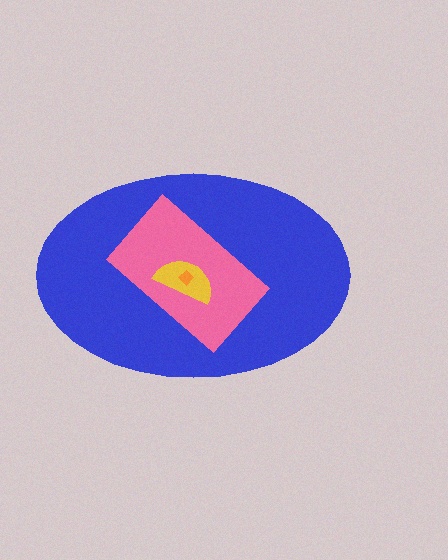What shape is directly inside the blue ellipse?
The pink rectangle.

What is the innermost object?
The orange diamond.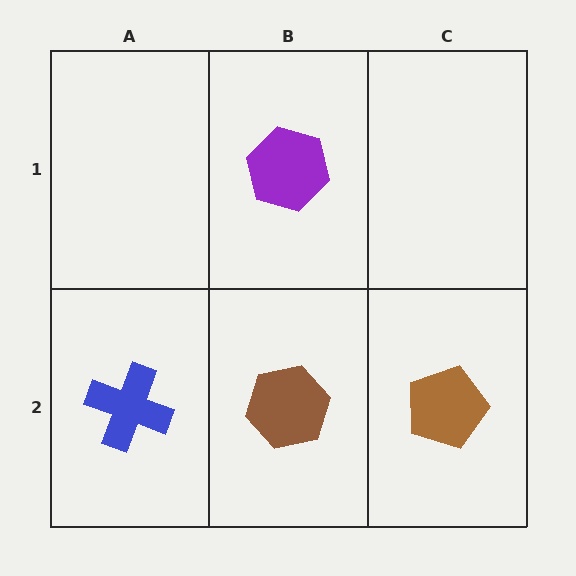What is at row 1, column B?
A purple hexagon.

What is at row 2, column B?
A brown hexagon.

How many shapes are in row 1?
1 shape.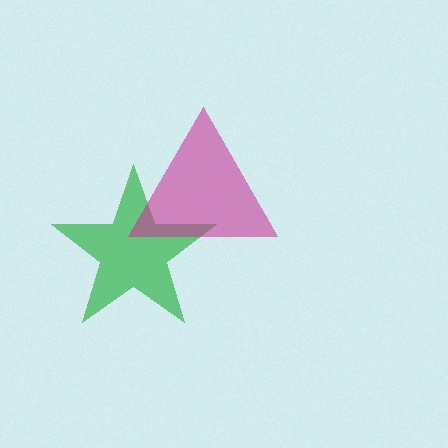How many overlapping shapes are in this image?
There are 2 overlapping shapes in the image.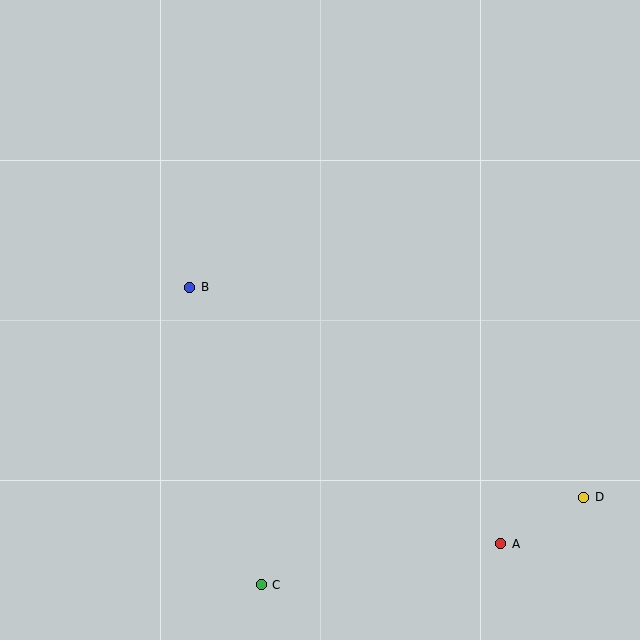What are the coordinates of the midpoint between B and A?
The midpoint between B and A is at (345, 415).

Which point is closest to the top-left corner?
Point B is closest to the top-left corner.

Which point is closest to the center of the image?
Point B at (190, 287) is closest to the center.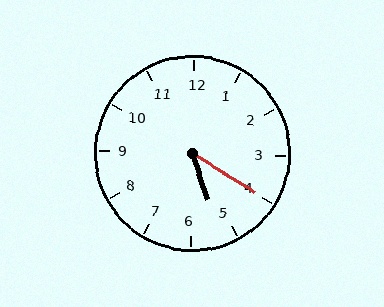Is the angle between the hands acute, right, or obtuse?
It is acute.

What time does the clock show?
5:20.